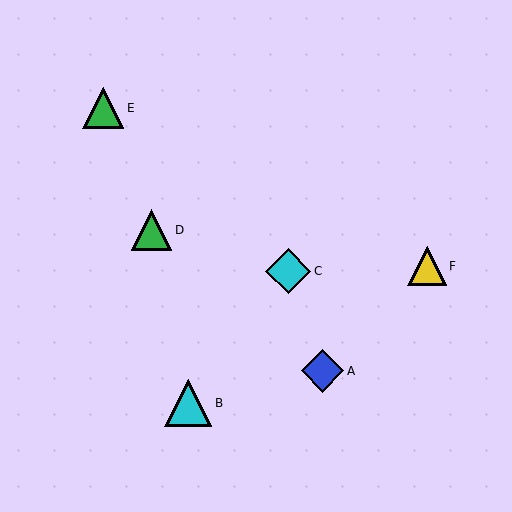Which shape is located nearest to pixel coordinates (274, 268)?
The cyan diamond (labeled C) at (288, 271) is nearest to that location.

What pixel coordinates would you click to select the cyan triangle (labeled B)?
Click at (188, 403) to select the cyan triangle B.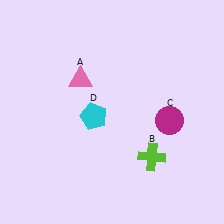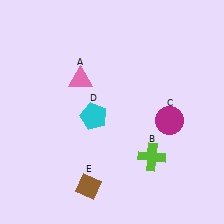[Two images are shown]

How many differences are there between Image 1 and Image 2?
There is 1 difference between the two images.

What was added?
A brown diamond (E) was added in Image 2.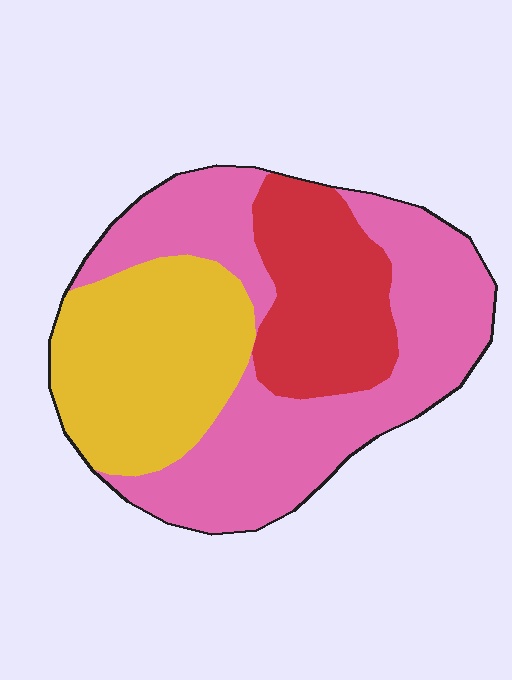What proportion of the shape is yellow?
Yellow takes up about one third (1/3) of the shape.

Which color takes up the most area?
Pink, at roughly 50%.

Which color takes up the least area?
Red, at roughly 20%.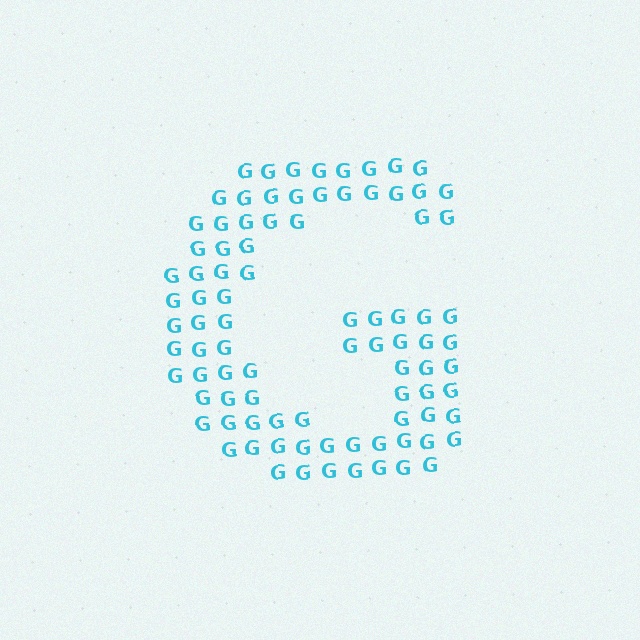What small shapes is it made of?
It is made of small letter G's.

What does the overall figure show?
The overall figure shows the letter G.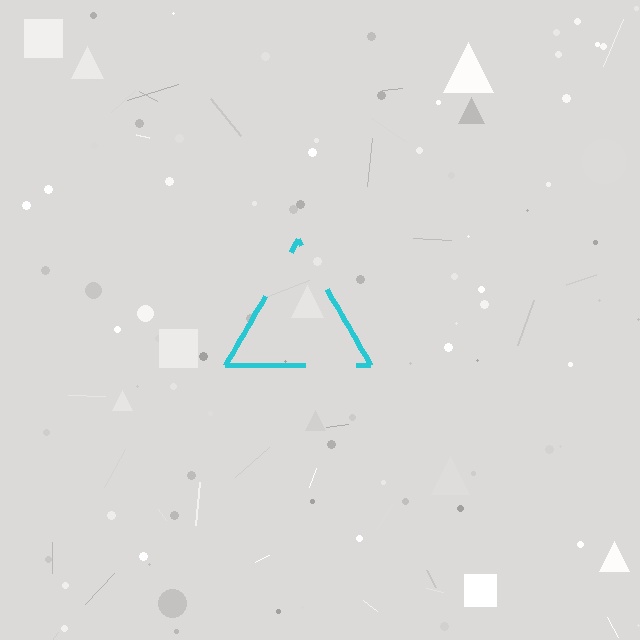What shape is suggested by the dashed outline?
The dashed outline suggests a triangle.